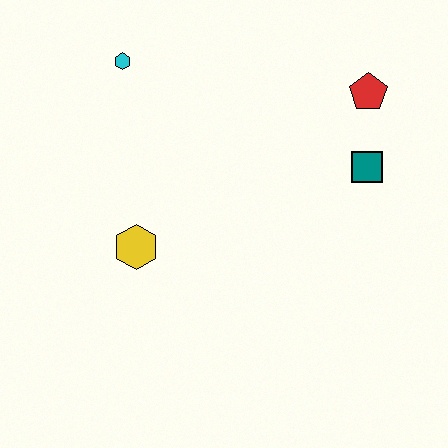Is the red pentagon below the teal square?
No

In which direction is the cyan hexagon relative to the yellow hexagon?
The cyan hexagon is above the yellow hexagon.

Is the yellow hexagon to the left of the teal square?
Yes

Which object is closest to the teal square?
The red pentagon is closest to the teal square.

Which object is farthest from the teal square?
The cyan hexagon is farthest from the teal square.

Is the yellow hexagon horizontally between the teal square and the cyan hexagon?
Yes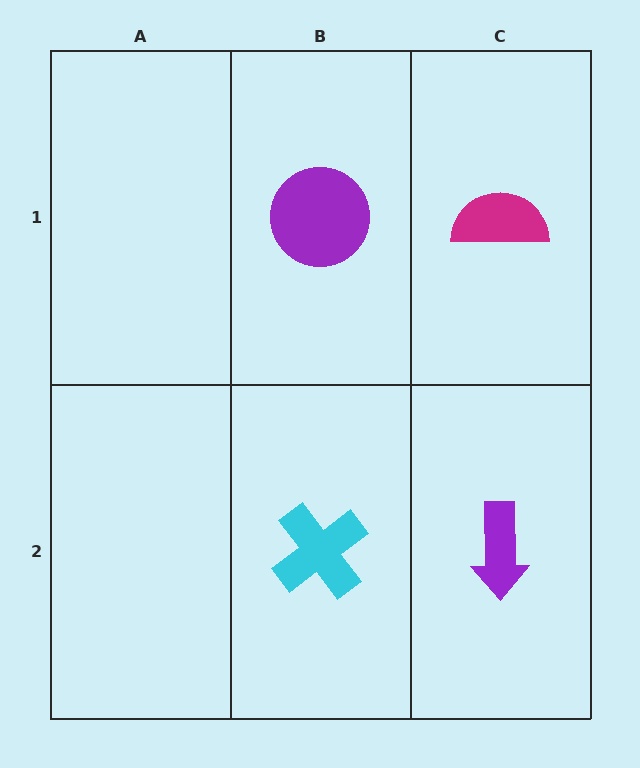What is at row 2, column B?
A cyan cross.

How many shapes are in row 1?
2 shapes.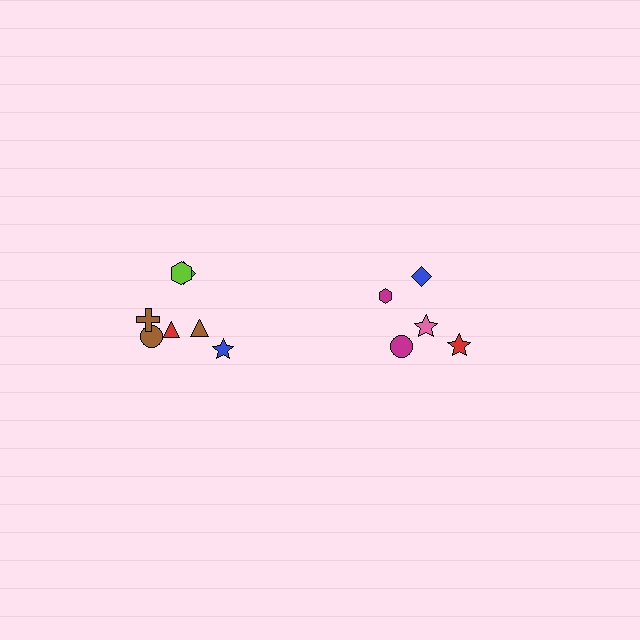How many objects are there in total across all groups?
There are 12 objects.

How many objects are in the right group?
There are 5 objects.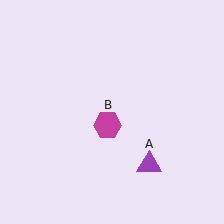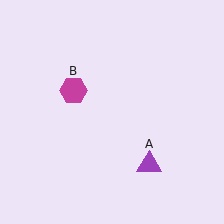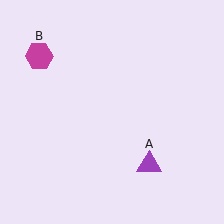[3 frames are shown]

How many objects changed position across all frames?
1 object changed position: magenta hexagon (object B).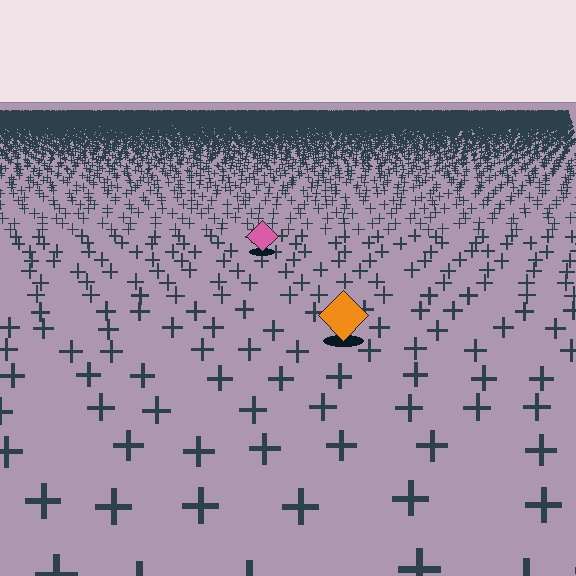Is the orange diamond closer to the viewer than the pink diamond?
Yes. The orange diamond is closer — you can tell from the texture gradient: the ground texture is coarser near it.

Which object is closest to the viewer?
The orange diamond is closest. The texture marks near it are larger and more spread out.